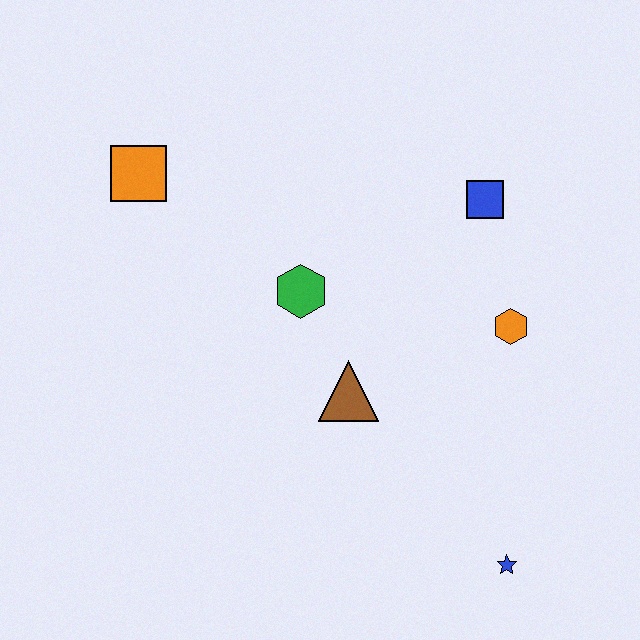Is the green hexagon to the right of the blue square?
No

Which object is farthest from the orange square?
The blue star is farthest from the orange square.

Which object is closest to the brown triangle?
The green hexagon is closest to the brown triangle.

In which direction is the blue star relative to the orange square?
The blue star is below the orange square.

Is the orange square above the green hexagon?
Yes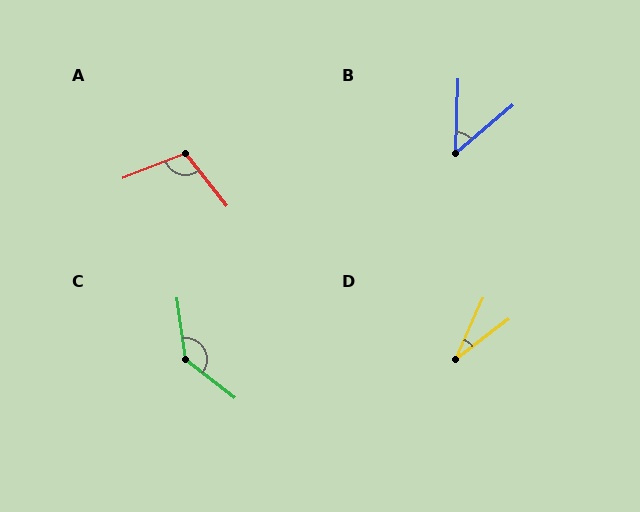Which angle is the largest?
C, at approximately 136 degrees.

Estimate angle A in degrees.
Approximately 108 degrees.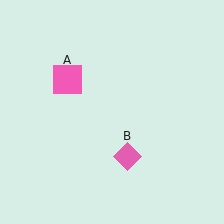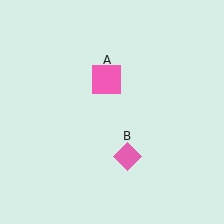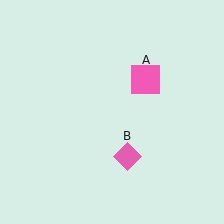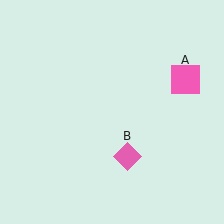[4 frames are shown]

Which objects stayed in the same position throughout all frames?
Pink diamond (object B) remained stationary.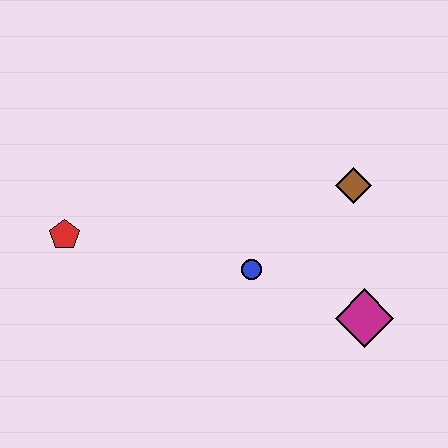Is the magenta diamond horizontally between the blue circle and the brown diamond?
No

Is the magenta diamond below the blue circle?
Yes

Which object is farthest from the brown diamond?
The red pentagon is farthest from the brown diamond.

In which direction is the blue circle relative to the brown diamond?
The blue circle is to the left of the brown diamond.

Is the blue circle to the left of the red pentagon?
No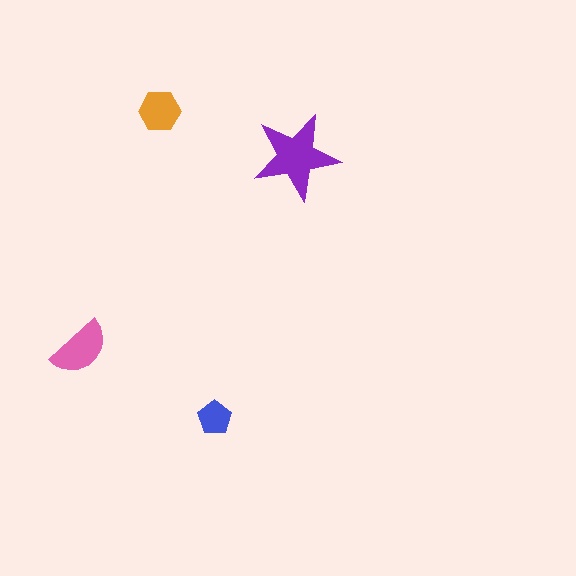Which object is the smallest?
The blue pentagon.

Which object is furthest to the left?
The pink semicircle is leftmost.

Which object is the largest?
The purple star.